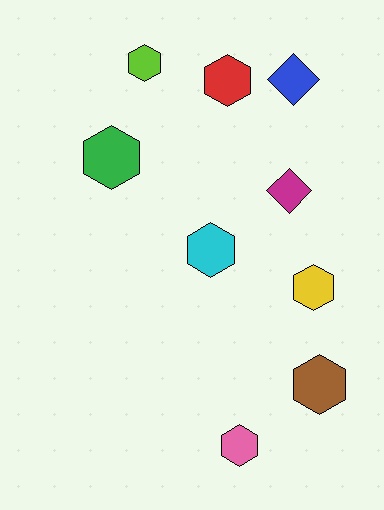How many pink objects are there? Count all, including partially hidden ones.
There is 1 pink object.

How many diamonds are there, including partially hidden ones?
There are 2 diamonds.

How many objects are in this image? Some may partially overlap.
There are 9 objects.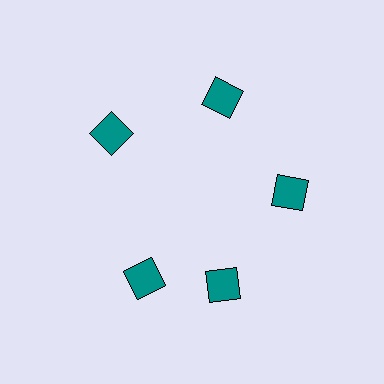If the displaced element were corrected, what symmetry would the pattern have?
It would have 5-fold rotational symmetry — the pattern would map onto itself every 72 degrees.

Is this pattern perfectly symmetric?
No. The 5 teal diamonds are arranged in a ring, but one element near the 8 o'clock position is rotated out of alignment along the ring, breaking the 5-fold rotational symmetry.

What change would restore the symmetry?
The symmetry would be restored by rotating it back into even spacing with its neighbors so that all 5 diamonds sit at equal angles and equal distance from the center.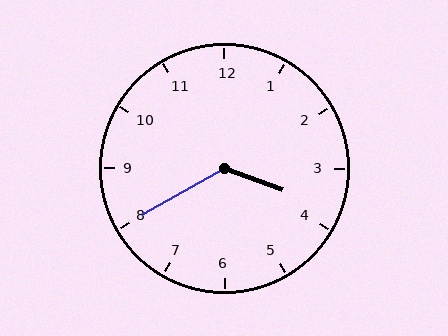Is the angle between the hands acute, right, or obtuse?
It is obtuse.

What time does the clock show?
3:40.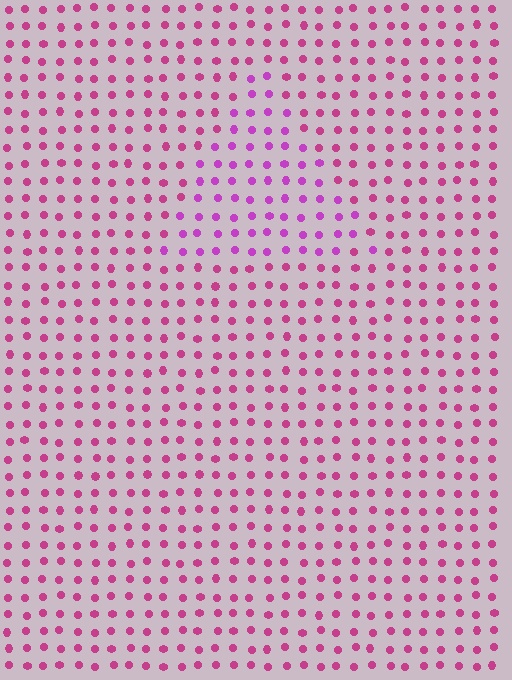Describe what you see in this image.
The image is filled with small magenta elements in a uniform arrangement. A triangle-shaped region is visible where the elements are tinted to a slightly different hue, forming a subtle color boundary.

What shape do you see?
I see a triangle.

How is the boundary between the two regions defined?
The boundary is defined purely by a slight shift in hue (about 26 degrees). Spacing, size, and orientation are identical on both sides.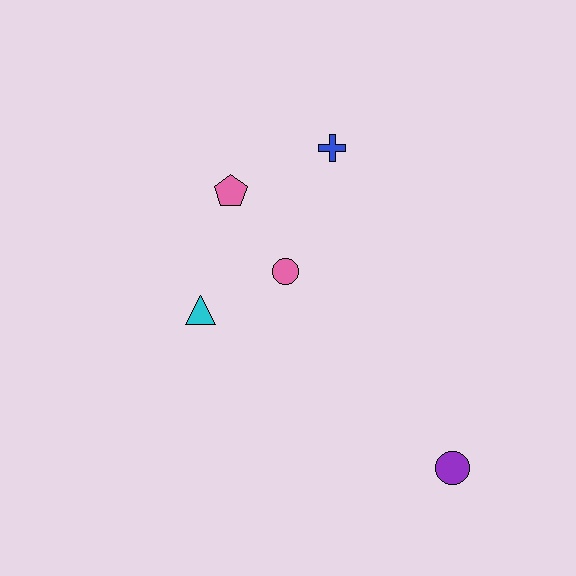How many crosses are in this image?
There is 1 cross.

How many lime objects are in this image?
There are no lime objects.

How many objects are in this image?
There are 5 objects.